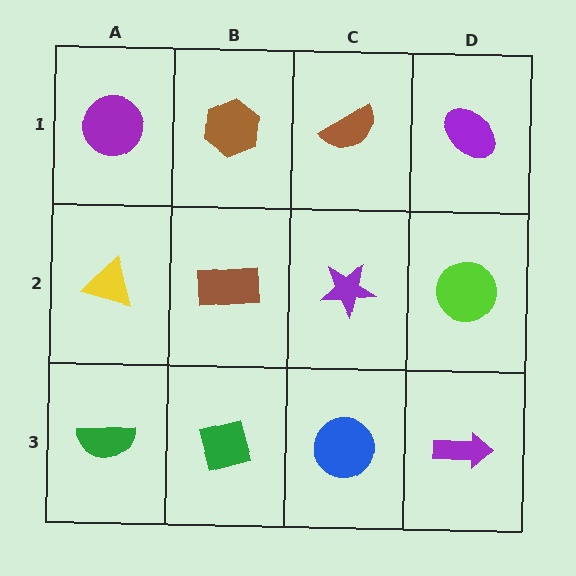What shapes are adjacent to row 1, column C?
A purple star (row 2, column C), a brown hexagon (row 1, column B), a purple ellipse (row 1, column D).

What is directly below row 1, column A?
A yellow triangle.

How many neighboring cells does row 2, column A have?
3.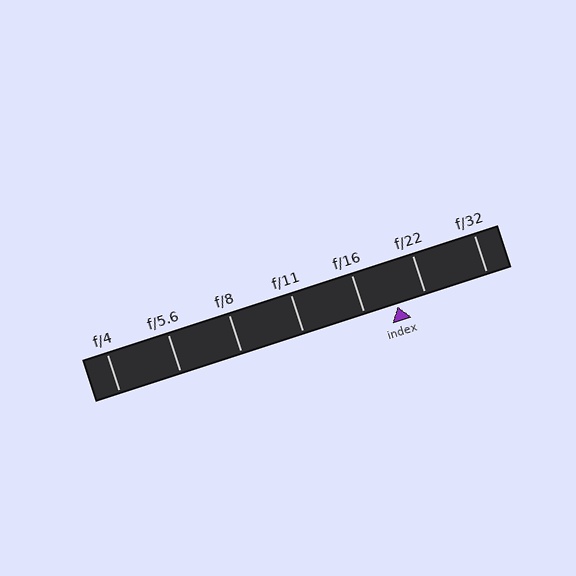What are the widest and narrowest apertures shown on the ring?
The widest aperture shown is f/4 and the narrowest is f/32.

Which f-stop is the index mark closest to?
The index mark is closest to f/22.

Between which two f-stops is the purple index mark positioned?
The index mark is between f/16 and f/22.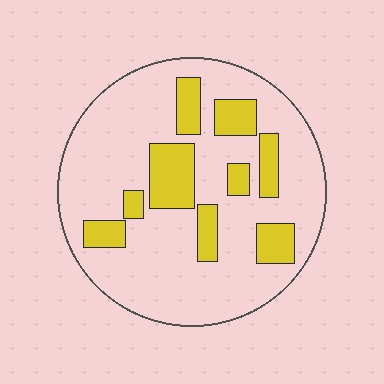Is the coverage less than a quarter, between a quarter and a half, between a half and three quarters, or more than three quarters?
Less than a quarter.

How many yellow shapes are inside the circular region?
9.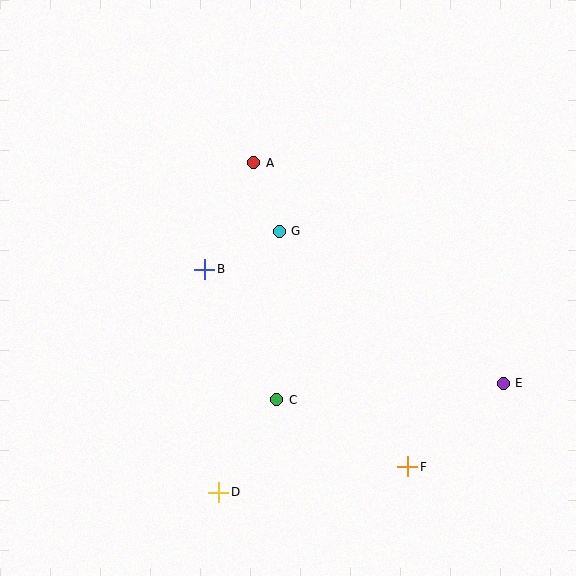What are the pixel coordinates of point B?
Point B is at (205, 269).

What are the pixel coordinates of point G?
Point G is at (279, 231).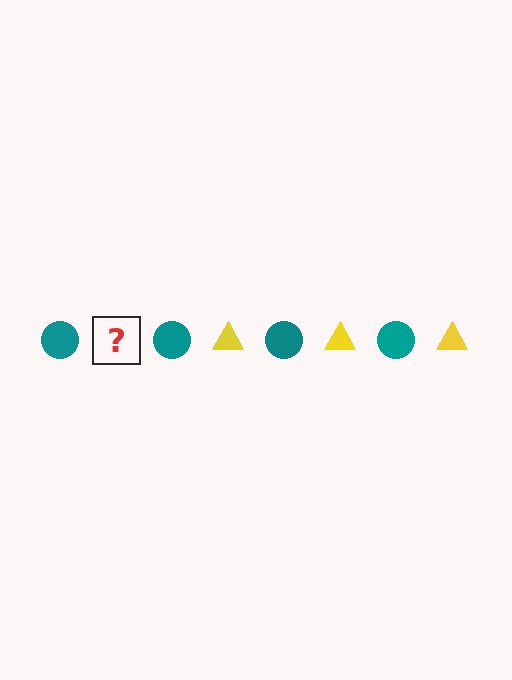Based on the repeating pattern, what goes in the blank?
The blank should be a yellow triangle.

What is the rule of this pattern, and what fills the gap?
The rule is that the pattern alternates between teal circle and yellow triangle. The gap should be filled with a yellow triangle.